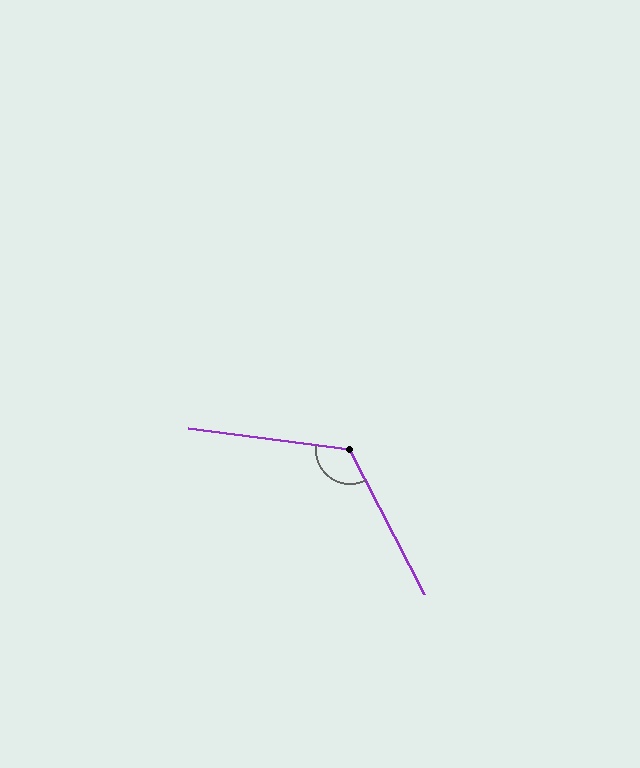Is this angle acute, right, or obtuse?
It is obtuse.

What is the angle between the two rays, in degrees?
Approximately 125 degrees.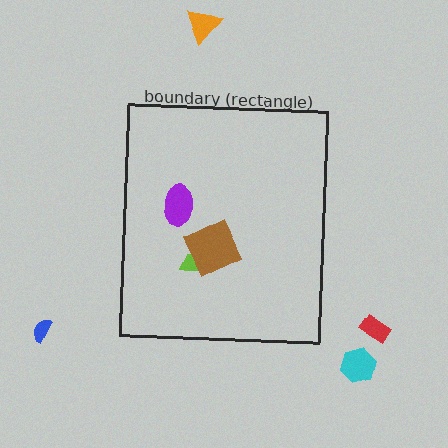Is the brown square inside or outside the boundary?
Inside.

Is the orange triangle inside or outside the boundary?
Outside.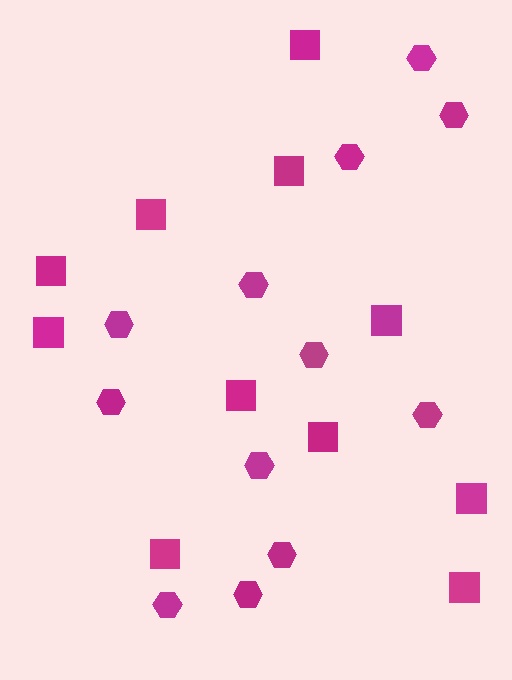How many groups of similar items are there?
There are 2 groups: one group of squares (11) and one group of hexagons (12).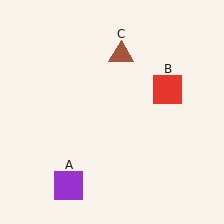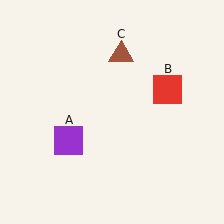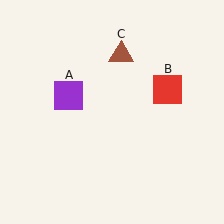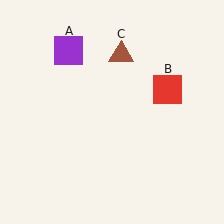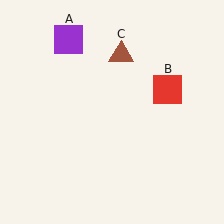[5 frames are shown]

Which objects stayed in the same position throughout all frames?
Red square (object B) and brown triangle (object C) remained stationary.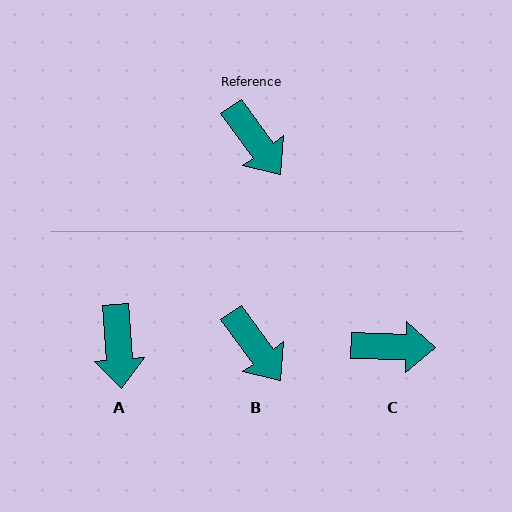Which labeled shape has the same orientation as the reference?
B.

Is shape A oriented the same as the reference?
No, it is off by about 32 degrees.